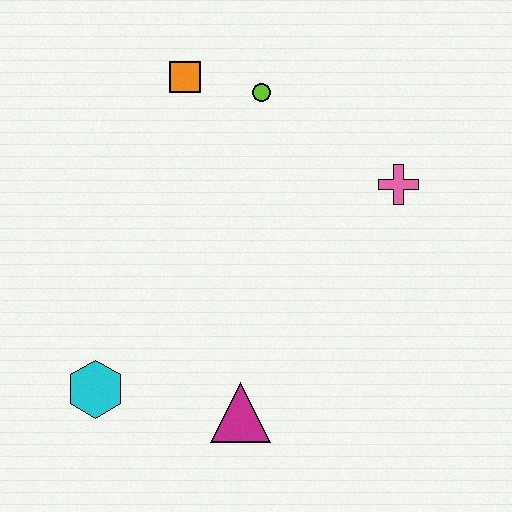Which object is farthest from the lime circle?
The cyan hexagon is farthest from the lime circle.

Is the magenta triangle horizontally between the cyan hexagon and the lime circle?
Yes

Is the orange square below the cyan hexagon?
No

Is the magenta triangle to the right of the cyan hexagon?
Yes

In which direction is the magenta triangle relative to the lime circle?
The magenta triangle is below the lime circle.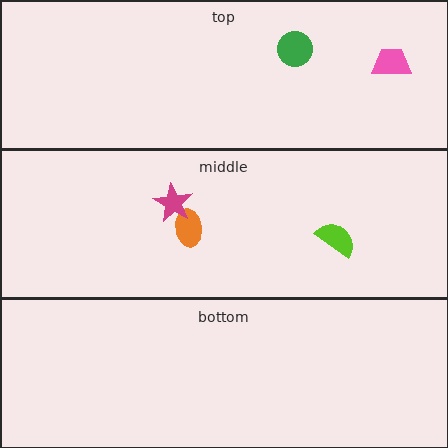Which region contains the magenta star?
The middle region.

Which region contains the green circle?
The top region.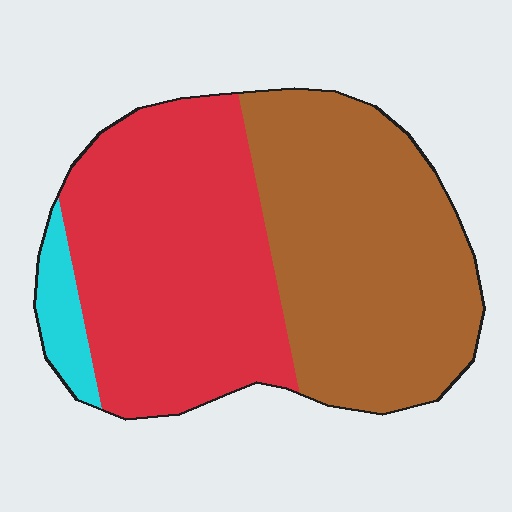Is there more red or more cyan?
Red.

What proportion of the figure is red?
Red takes up between a third and a half of the figure.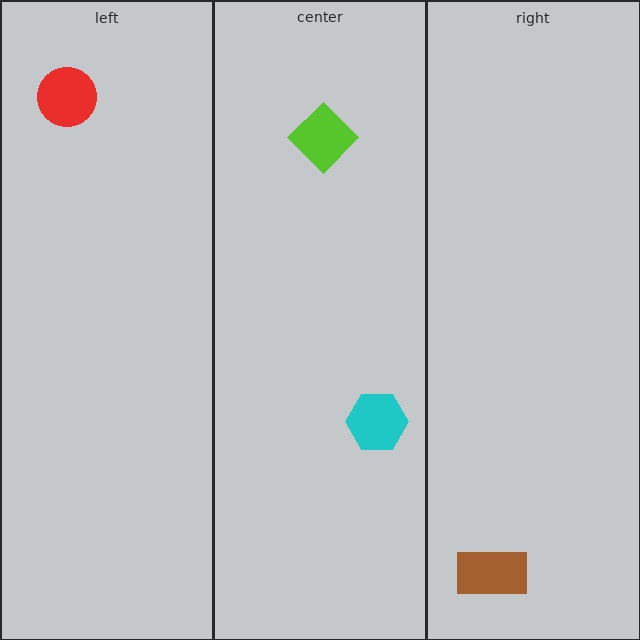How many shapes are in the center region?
2.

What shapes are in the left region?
The red circle.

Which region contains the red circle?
The left region.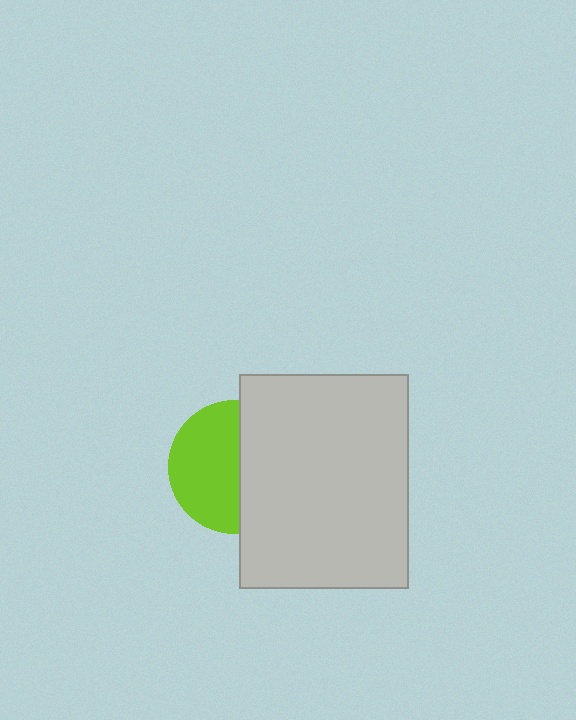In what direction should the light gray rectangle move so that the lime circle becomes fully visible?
The light gray rectangle should move right. That is the shortest direction to clear the overlap and leave the lime circle fully visible.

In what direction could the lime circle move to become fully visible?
The lime circle could move left. That would shift it out from behind the light gray rectangle entirely.